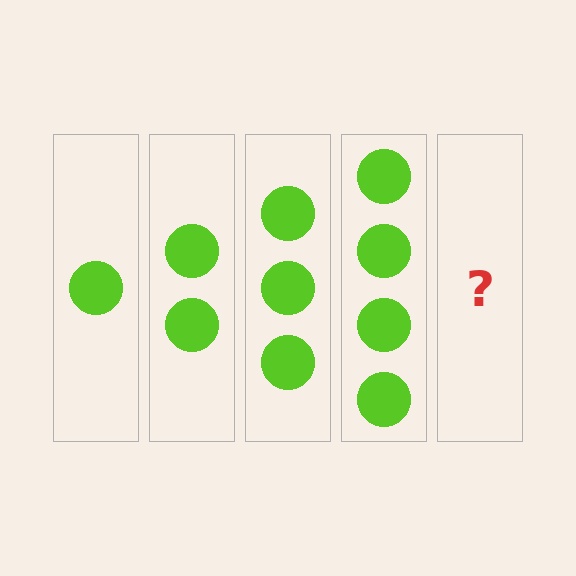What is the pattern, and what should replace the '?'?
The pattern is that each step adds one more circle. The '?' should be 5 circles.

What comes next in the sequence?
The next element should be 5 circles.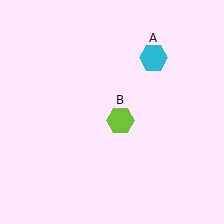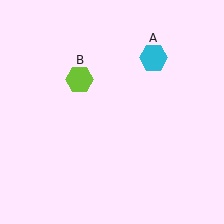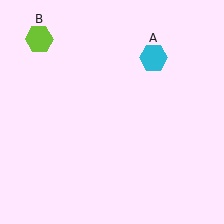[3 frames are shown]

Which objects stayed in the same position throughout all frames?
Cyan hexagon (object A) remained stationary.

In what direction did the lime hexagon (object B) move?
The lime hexagon (object B) moved up and to the left.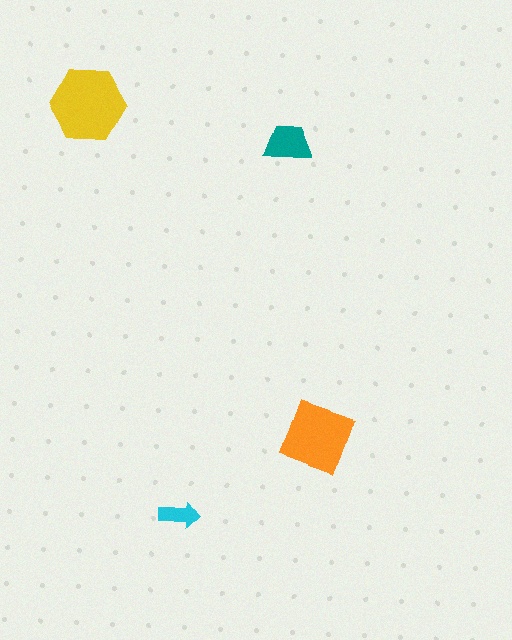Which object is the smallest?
The cyan arrow.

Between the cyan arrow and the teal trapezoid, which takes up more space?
The teal trapezoid.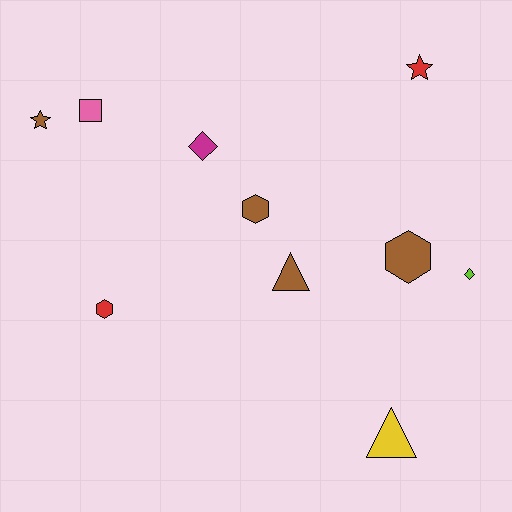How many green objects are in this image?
There are no green objects.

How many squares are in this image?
There is 1 square.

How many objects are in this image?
There are 10 objects.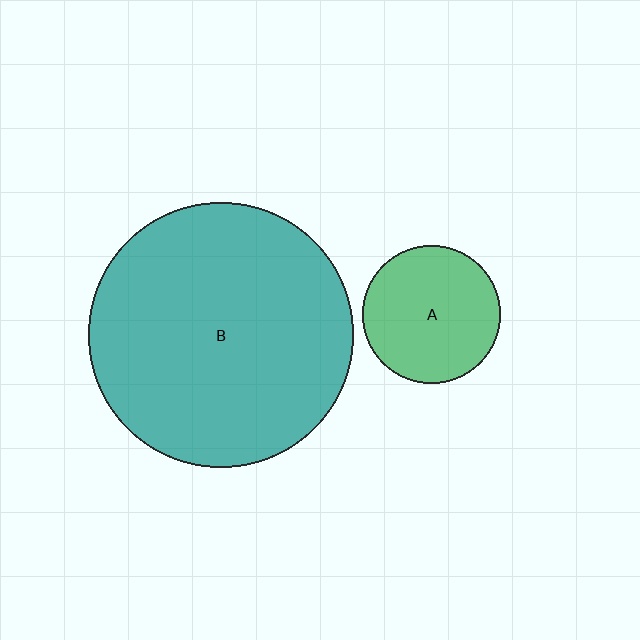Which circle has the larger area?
Circle B (teal).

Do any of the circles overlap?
No, none of the circles overlap.